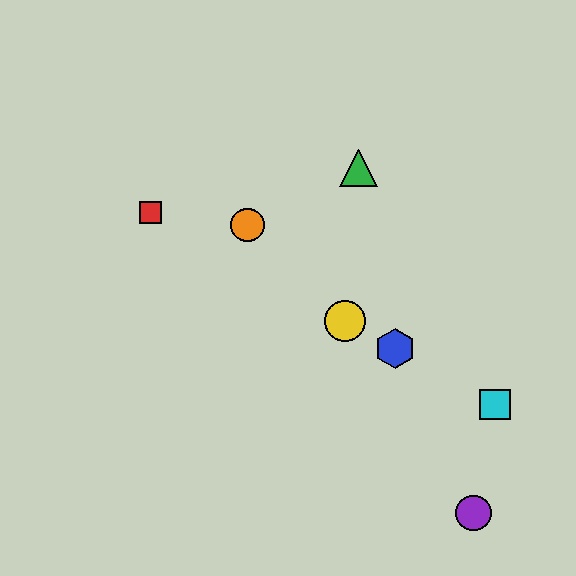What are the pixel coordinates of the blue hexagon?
The blue hexagon is at (395, 349).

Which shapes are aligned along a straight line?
The red square, the blue hexagon, the yellow circle, the cyan square are aligned along a straight line.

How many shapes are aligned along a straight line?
4 shapes (the red square, the blue hexagon, the yellow circle, the cyan square) are aligned along a straight line.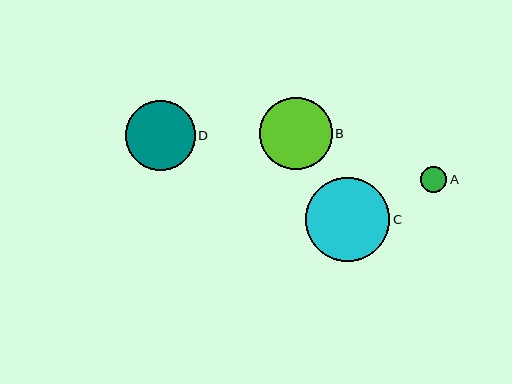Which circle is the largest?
Circle C is the largest with a size of approximately 84 pixels.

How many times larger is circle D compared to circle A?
Circle D is approximately 2.7 times the size of circle A.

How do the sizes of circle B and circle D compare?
Circle B and circle D are approximately the same size.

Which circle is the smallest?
Circle A is the smallest with a size of approximately 26 pixels.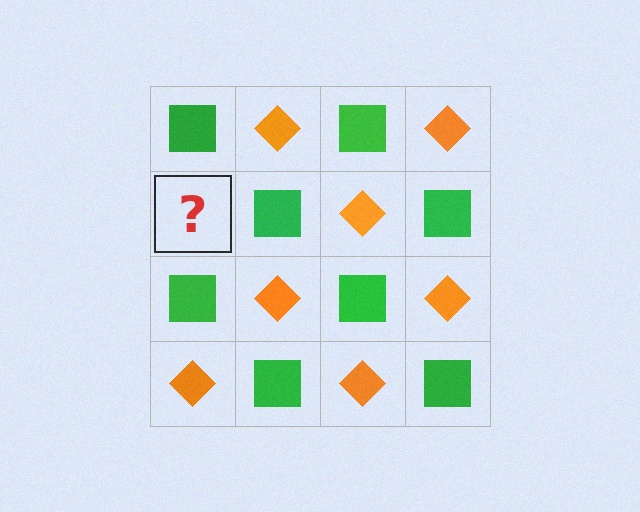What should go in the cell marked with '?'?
The missing cell should contain an orange diamond.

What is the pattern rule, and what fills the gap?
The rule is that it alternates green square and orange diamond in a checkerboard pattern. The gap should be filled with an orange diamond.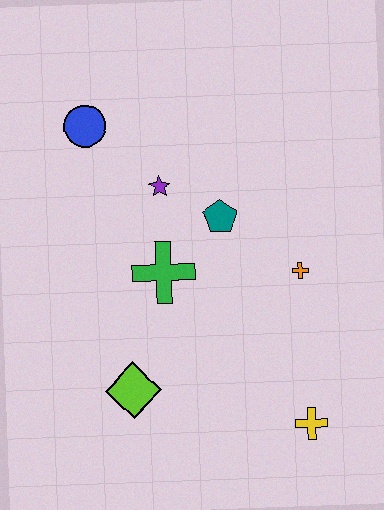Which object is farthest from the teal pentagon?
The yellow cross is farthest from the teal pentagon.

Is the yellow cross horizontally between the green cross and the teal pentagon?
No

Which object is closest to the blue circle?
The purple star is closest to the blue circle.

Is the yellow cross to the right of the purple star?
Yes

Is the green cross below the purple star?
Yes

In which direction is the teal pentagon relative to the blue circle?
The teal pentagon is to the right of the blue circle.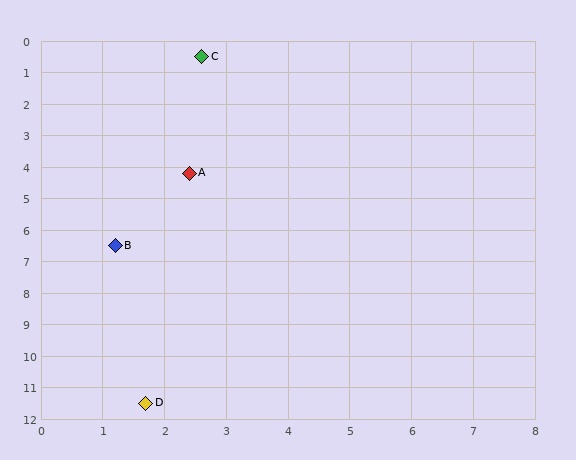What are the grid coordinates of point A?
Point A is at approximately (2.4, 4.2).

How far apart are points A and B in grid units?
Points A and B are about 2.6 grid units apart.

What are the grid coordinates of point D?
Point D is at approximately (1.7, 11.5).